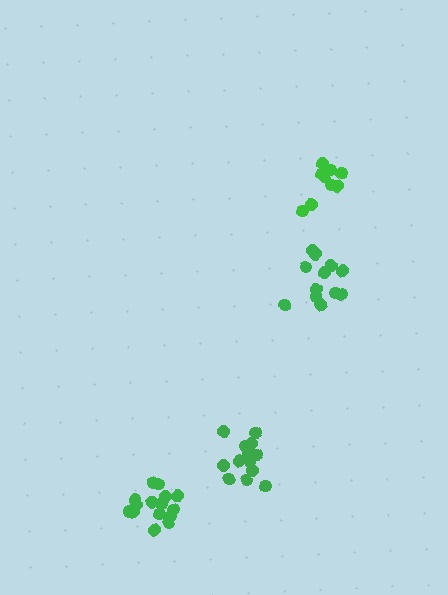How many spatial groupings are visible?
There are 4 spatial groupings.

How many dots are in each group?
Group 1: 15 dots, Group 2: 9 dots, Group 3: 13 dots, Group 4: 12 dots (49 total).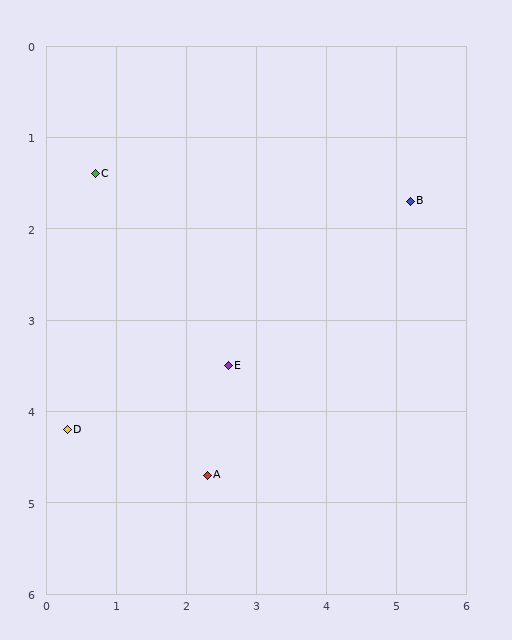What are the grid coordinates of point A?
Point A is at approximately (2.3, 4.7).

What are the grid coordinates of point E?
Point E is at approximately (2.6, 3.5).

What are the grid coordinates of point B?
Point B is at approximately (5.2, 1.7).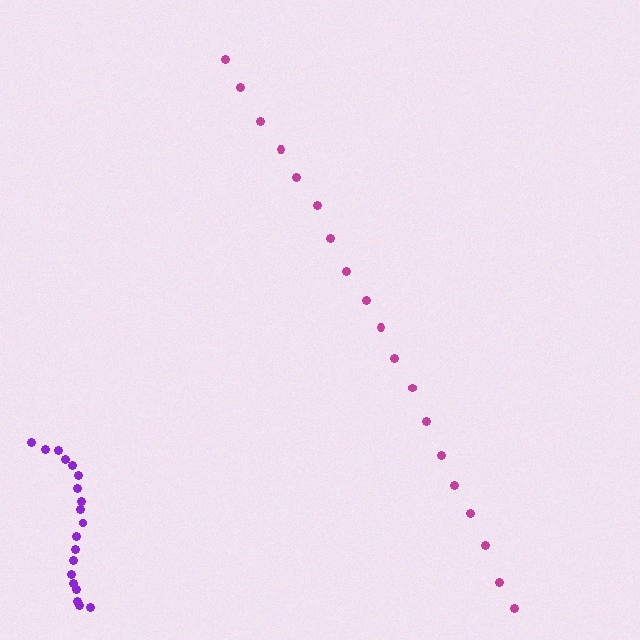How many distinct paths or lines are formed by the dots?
There are 2 distinct paths.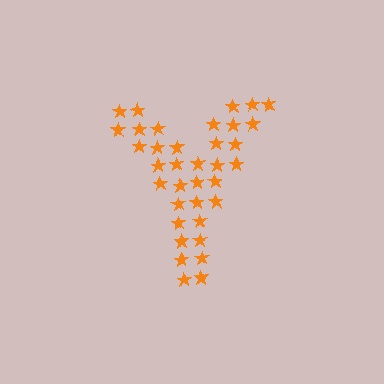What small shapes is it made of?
It is made of small stars.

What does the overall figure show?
The overall figure shows the letter Y.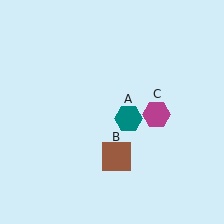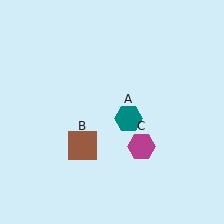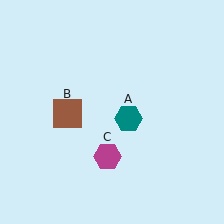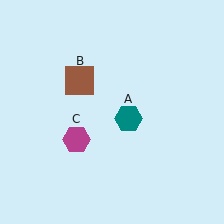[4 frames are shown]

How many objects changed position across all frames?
2 objects changed position: brown square (object B), magenta hexagon (object C).